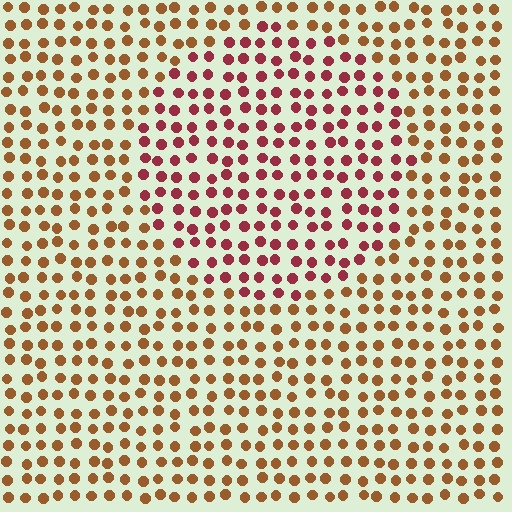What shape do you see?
I see a circle.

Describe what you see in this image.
The image is filled with small brown elements in a uniform arrangement. A circle-shaped region is visible where the elements are tinted to a slightly different hue, forming a subtle color boundary.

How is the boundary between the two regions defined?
The boundary is defined purely by a slight shift in hue (about 39 degrees). Spacing, size, and orientation are identical on both sides.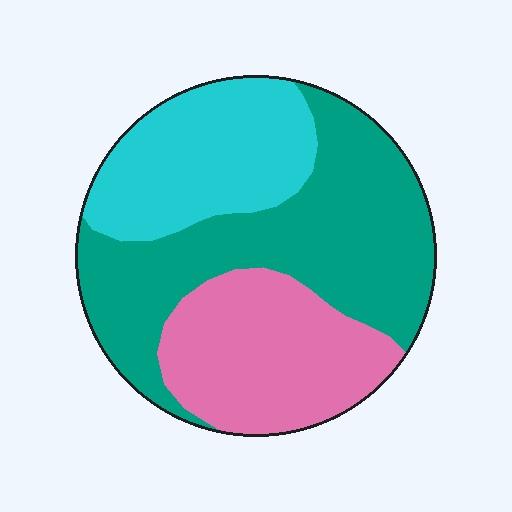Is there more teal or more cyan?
Teal.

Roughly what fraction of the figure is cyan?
Cyan takes up between a quarter and a half of the figure.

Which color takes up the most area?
Teal, at roughly 45%.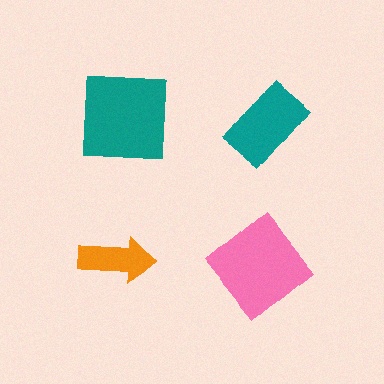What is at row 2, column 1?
An orange arrow.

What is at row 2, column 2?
A pink diamond.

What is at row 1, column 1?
A teal square.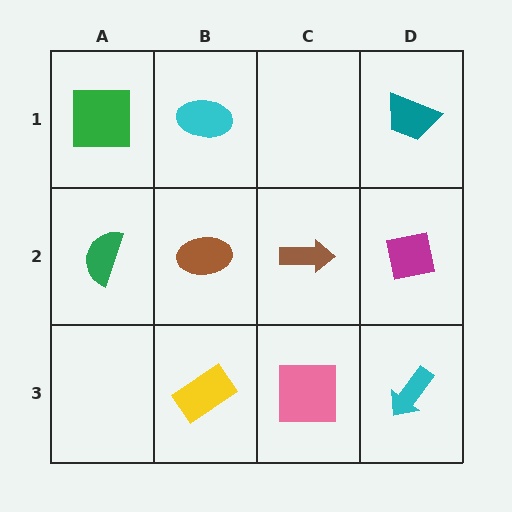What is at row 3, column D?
A cyan arrow.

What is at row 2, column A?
A green semicircle.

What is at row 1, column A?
A green square.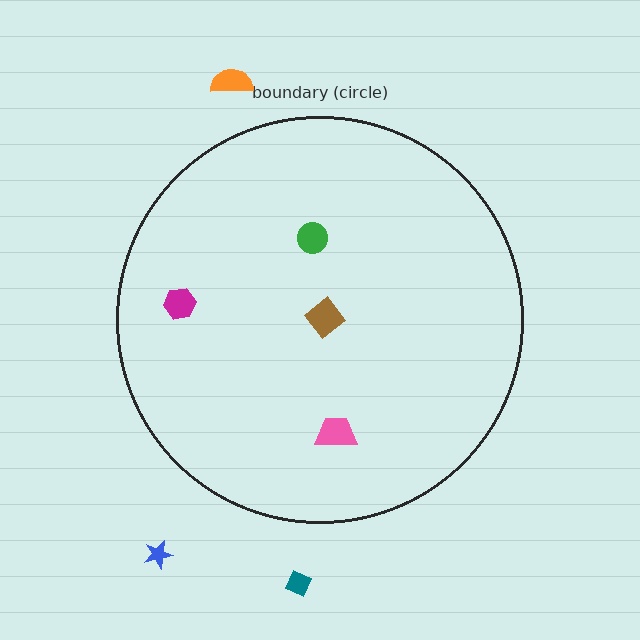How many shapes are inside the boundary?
4 inside, 3 outside.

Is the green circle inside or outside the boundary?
Inside.